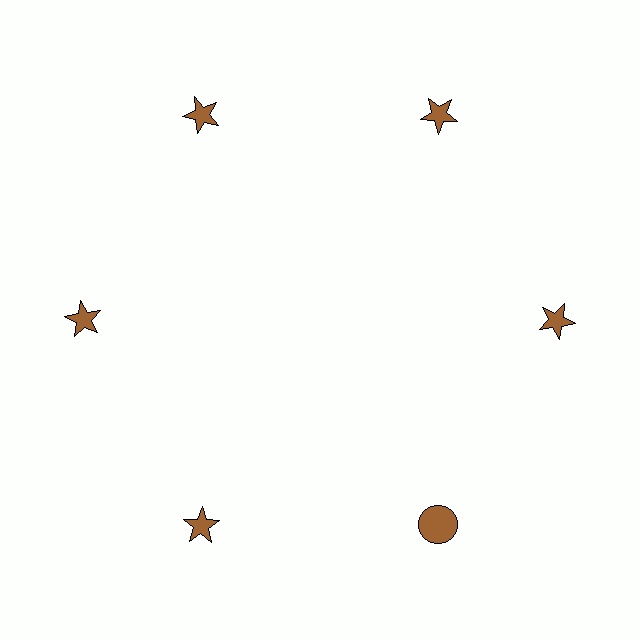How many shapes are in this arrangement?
There are 6 shapes arranged in a ring pattern.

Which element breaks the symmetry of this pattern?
The brown circle at roughly the 5 o'clock position breaks the symmetry. All other shapes are brown stars.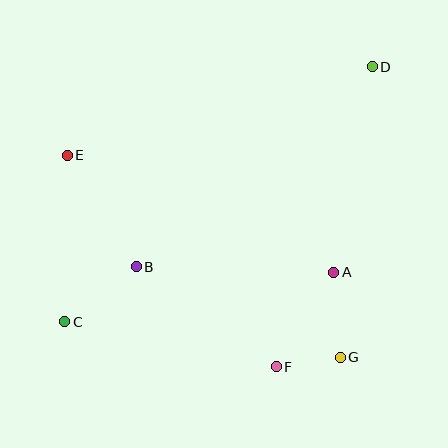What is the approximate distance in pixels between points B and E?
The distance between B and E is approximately 131 pixels.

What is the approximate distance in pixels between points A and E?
The distance between A and E is approximately 291 pixels.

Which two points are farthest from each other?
Points C and D are farthest from each other.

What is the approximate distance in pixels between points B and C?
The distance between B and C is approximately 90 pixels.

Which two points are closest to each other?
Points F and G are closest to each other.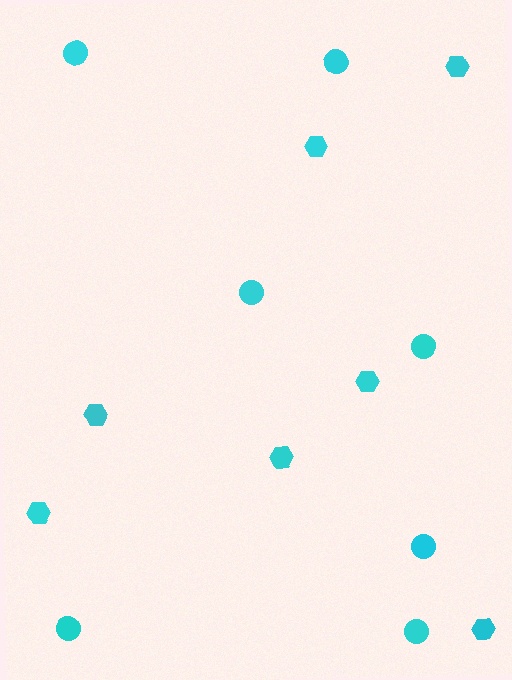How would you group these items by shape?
There are 2 groups: one group of circles (7) and one group of hexagons (7).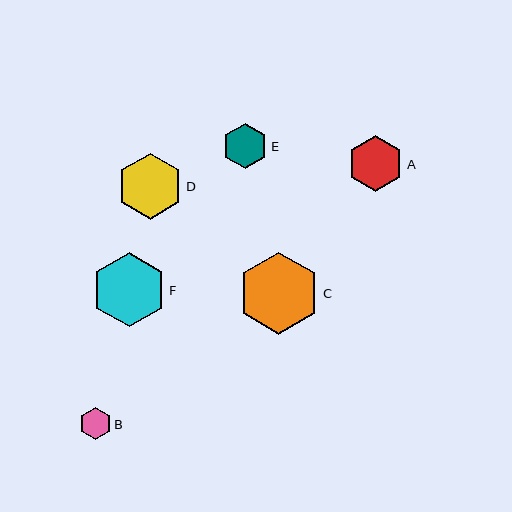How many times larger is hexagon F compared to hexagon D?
Hexagon F is approximately 1.1 times the size of hexagon D.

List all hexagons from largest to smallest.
From largest to smallest: C, F, D, A, E, B.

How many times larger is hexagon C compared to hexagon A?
Hexagon C is approximately 1.5 times the size of hexagon A.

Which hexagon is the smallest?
Hexagon B is the smallest with a size of approximately 32 pixels.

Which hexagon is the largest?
Hexagon C is the largest with a size of approximately 82 pixels.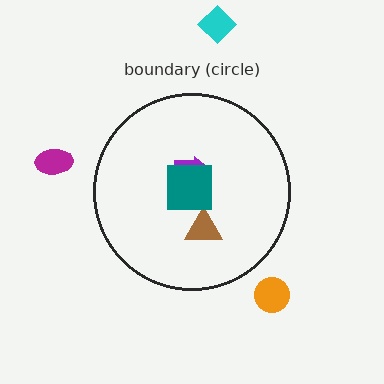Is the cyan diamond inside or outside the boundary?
Outside.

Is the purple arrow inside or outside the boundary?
Inside.